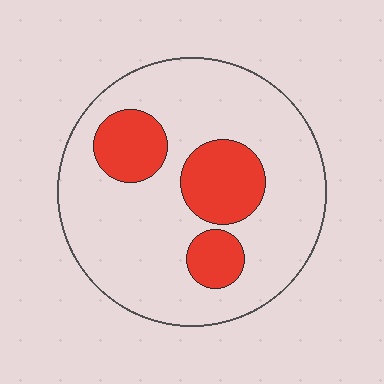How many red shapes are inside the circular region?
3.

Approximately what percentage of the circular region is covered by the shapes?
Approximately 25%.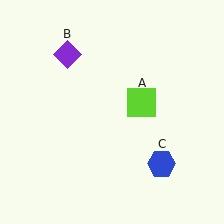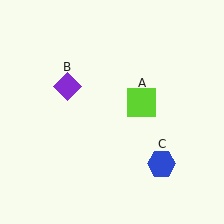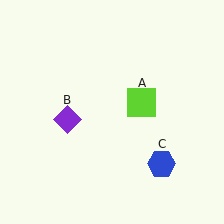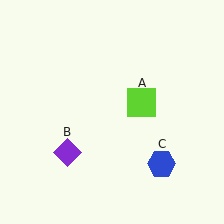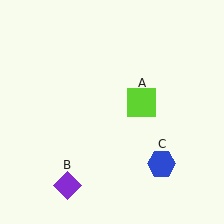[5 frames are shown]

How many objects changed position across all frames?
1 object changed position: purple diamond (object B).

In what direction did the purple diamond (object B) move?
The purple diamond (object B) moved down.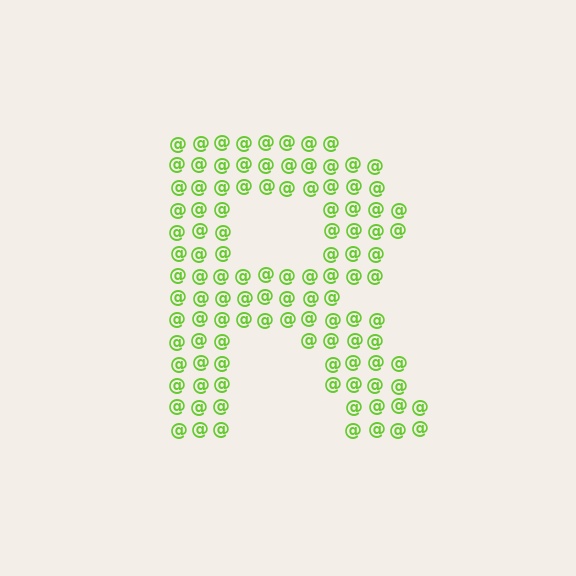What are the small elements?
The small elements are at signs.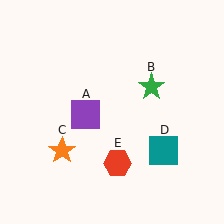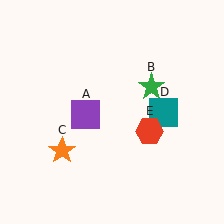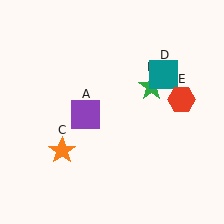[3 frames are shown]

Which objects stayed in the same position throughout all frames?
Purple square (object A) and green star (object B) and orange star (object C) remained stationary.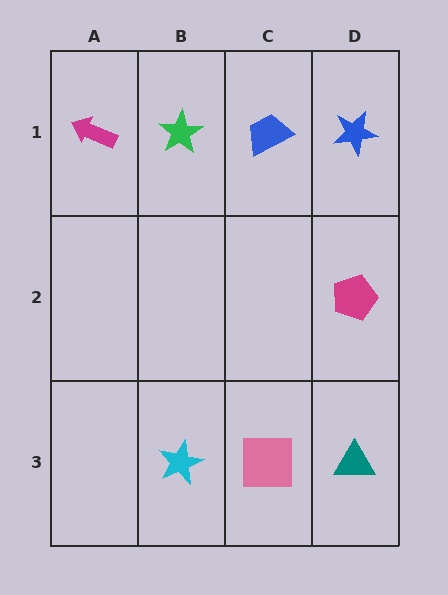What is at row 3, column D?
A teal triangle.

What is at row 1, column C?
A blue trapezoid.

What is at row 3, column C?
A pink square.